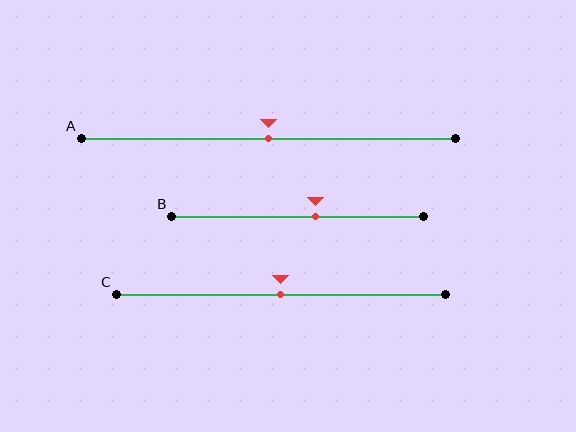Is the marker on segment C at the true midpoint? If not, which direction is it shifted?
Yes, the marker on segment C is at the true midpoint.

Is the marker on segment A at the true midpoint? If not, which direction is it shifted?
Yes, the marker on segment A is at the true midpoint.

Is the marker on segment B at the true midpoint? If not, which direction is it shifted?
No, the marker on segment B is shifted to the right by about 7% of the segment length.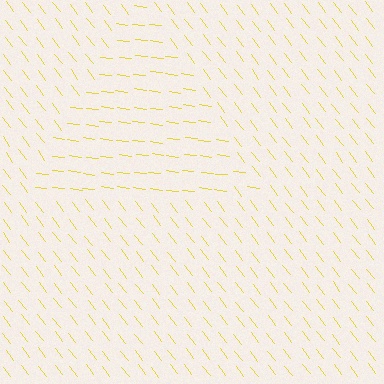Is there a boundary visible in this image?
Yes, there is a texture boundary formed by a change in line orientation.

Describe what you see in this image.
The image is filled with small yellow line segments. A triangle region in the image has lines oriented differently from the surrounding lines, creating a visible texture boundary.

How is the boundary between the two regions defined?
The boundary is defined purely by a change in line orientation (approximately 45 degrees difference). All lines are the same color and thickness.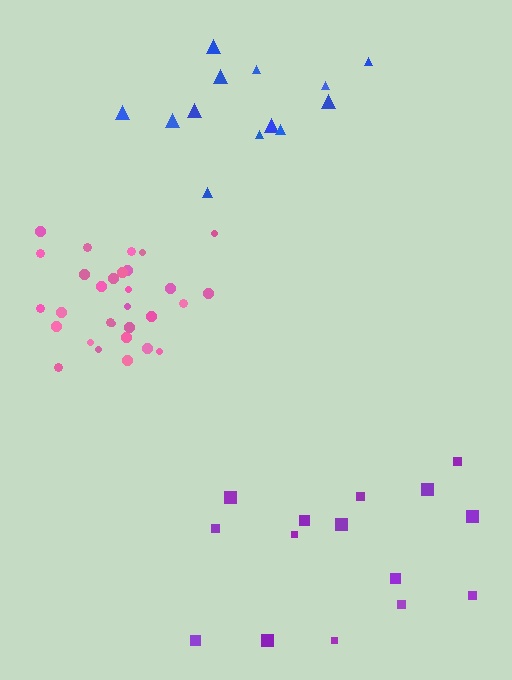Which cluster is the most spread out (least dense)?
Purple.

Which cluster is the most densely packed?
Pink.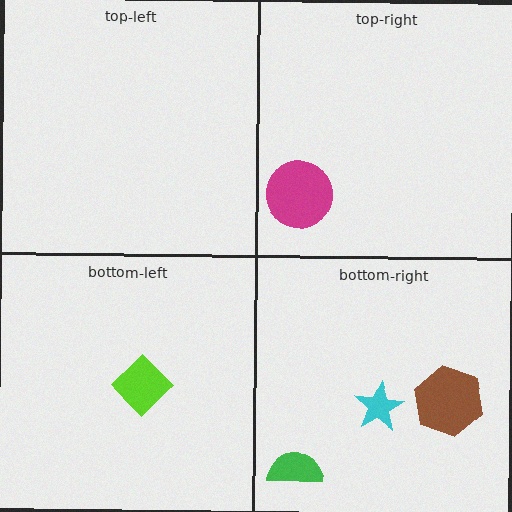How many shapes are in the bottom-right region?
3.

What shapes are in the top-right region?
The magenta circle.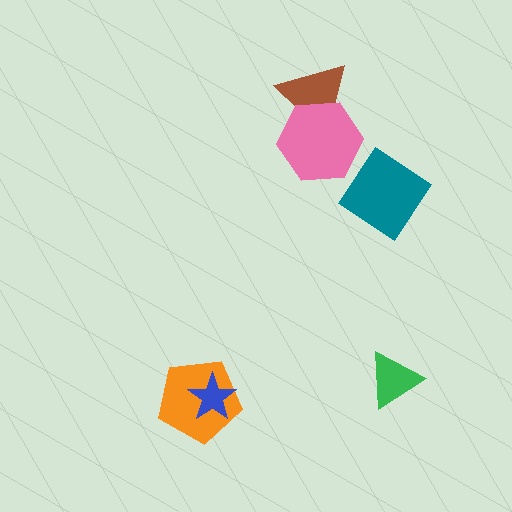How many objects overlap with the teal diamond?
0 objects overlap with the teal diamond.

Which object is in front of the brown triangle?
The pink hexagon is in front of the brown triangle.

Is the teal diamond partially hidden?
No, no other shape covers it.